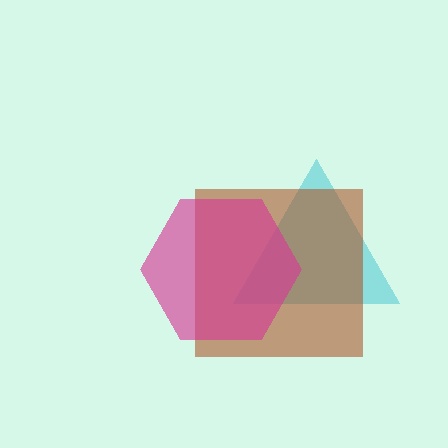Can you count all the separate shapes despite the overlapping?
Yes, there are 3 separate shapes.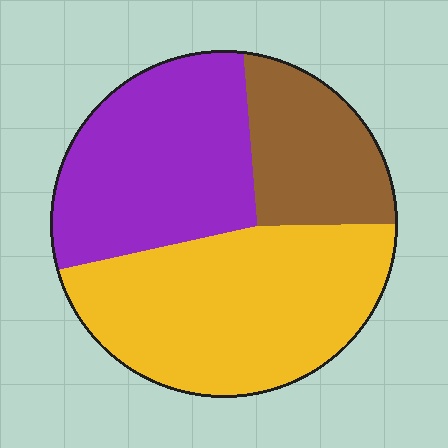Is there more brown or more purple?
Purple.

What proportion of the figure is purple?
Purple takes up between a third and a half of the figure.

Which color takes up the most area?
Yellow, at roughly 45%.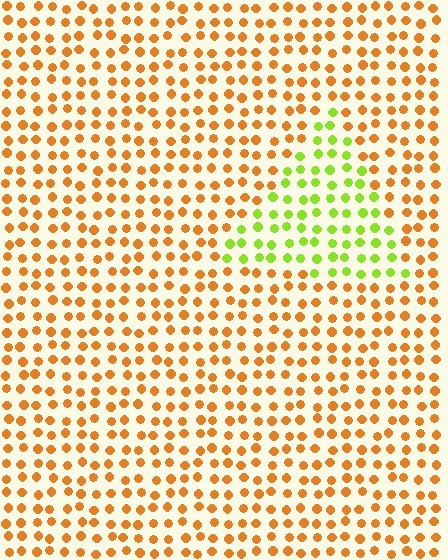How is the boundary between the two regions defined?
The boundary is defined purely by a slight shift in hue (about 61 degrees). Spacing, size, and orientation are identical on both sides.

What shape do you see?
I see a triangle.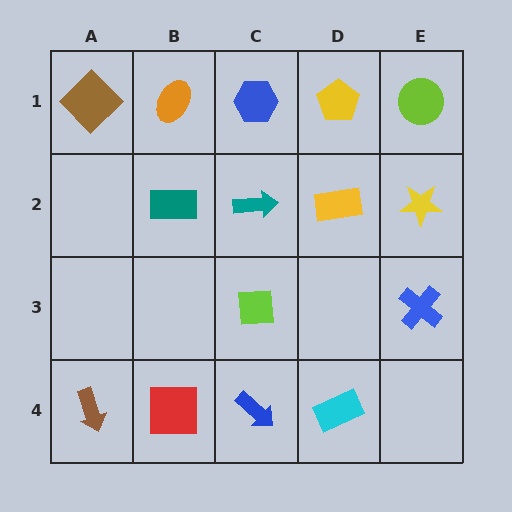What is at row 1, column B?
An orange ellipse.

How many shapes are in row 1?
5 shapes.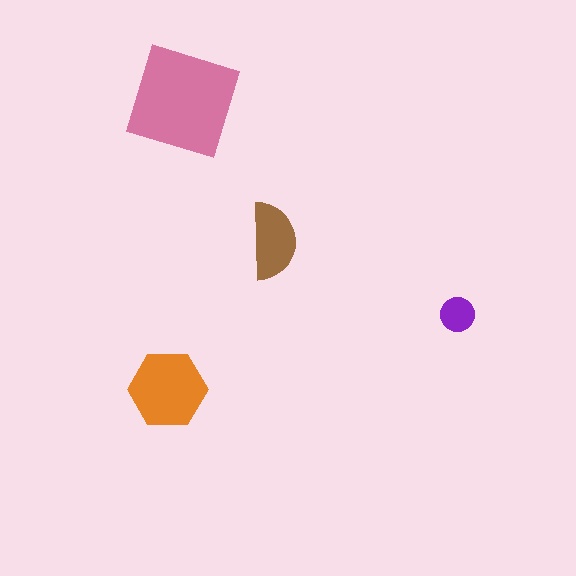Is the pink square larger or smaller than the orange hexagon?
Larger.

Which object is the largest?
The pink square.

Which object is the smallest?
The purple circle.